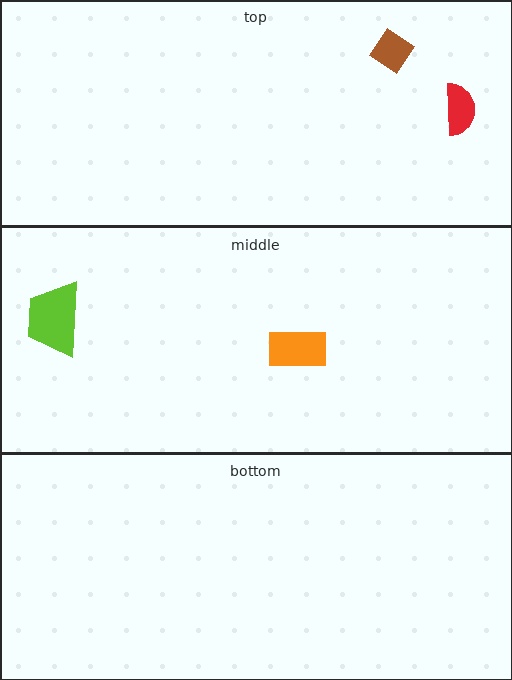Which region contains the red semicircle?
The top region.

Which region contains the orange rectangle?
The middle region.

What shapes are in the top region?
The red semicircle, the brown diamond.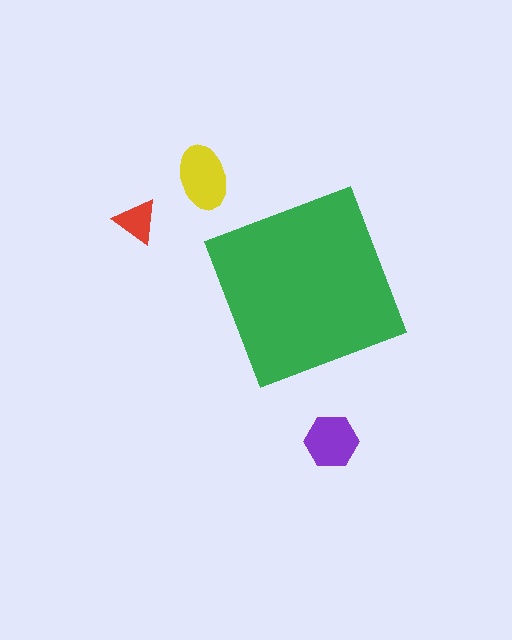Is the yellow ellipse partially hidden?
No, the yellow ellipse is fully visible.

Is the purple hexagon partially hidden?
No, the purple hexagon is fully visible.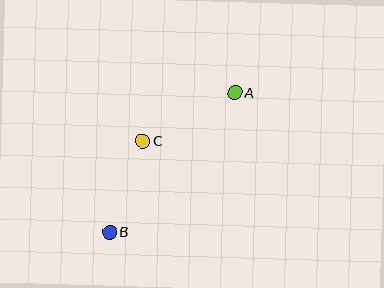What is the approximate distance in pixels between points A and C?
The distance between A and C is approximately 104 pixels.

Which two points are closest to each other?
Points B and C are closest to each other.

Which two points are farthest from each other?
Points A and B are farthest from each other.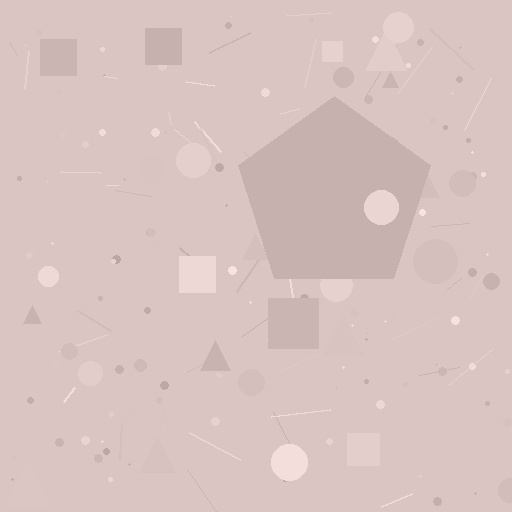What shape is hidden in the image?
A pentagon is hidden in the image.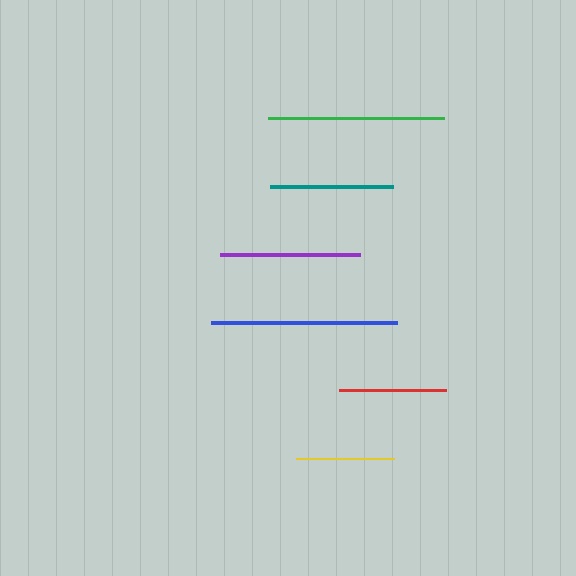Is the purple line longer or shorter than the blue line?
The blue line is longer than the purple line.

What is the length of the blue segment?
The blue segment is approximately 186 pixels long.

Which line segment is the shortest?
The yellow line is the shortest at approximately 98 pixels.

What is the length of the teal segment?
The teal segment is approximately 123 pixels long.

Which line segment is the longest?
The blue line is the longest at approximately 186 pixels.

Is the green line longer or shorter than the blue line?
The blue line is longer than the green line.